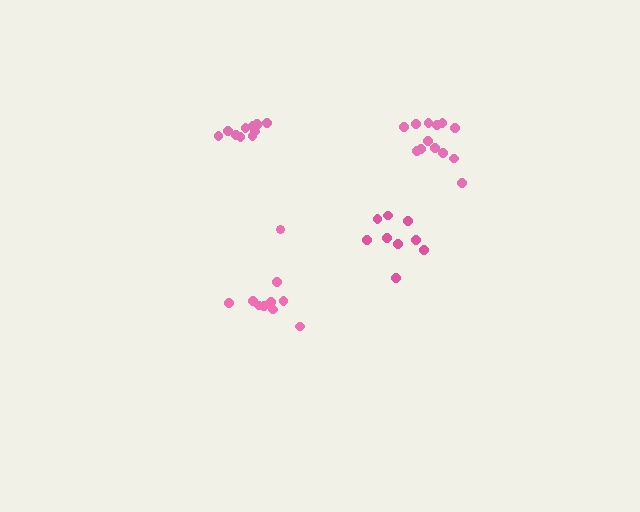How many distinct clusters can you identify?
There are 4 distinct clusters.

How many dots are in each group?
Group 1: 11 dots, Group 2: 9 dots, Group 3: 10 dots, Group 4: 13 dots (43 total).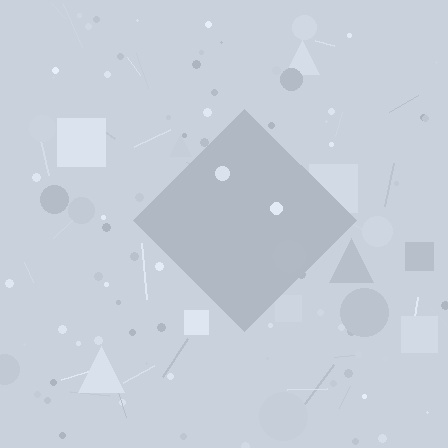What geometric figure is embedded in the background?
A diamond is embedded in the background.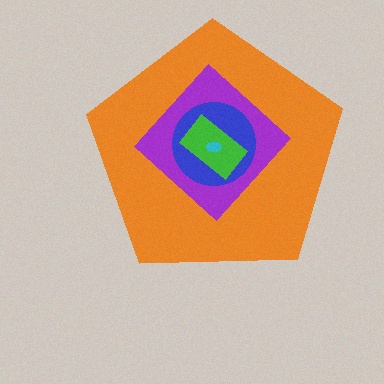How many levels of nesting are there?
5.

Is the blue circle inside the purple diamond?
Yes.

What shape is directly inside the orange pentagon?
The purple diamond.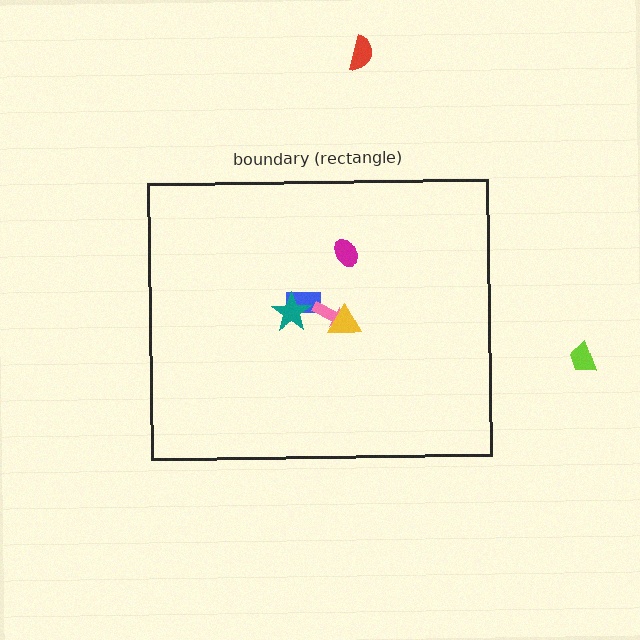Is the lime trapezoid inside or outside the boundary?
Outside.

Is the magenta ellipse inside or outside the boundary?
Inside.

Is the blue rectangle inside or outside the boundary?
Inside.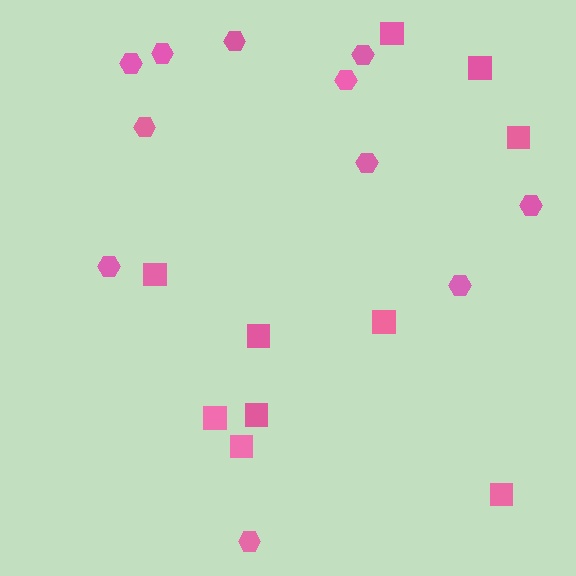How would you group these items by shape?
There are 2 groups: one group of squares (10) and one group of hexagons (11).